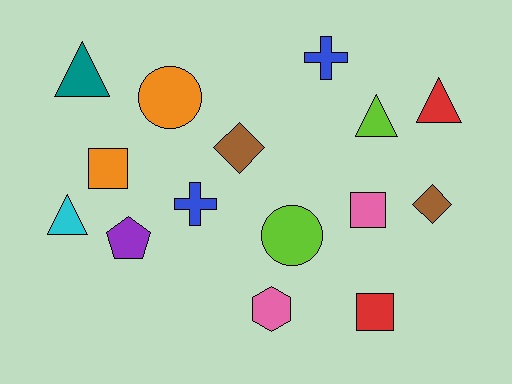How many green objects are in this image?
There are no green objects.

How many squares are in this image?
There are 3 squares.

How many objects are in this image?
There are 15 objects.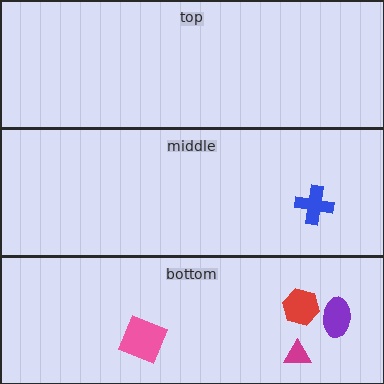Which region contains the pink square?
The bottom region.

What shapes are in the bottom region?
The magenta triangle, the red hexagon, the purple ellipse, the pink square.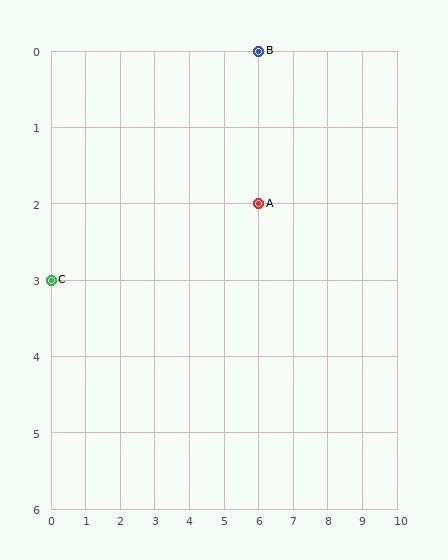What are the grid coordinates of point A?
Point A is at grid coordinates (6, 2).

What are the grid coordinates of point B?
Point B is at grid coordinates (6, 0).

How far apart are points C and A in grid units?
Points C and A are 6 columns and 1 row apart (about 6.1 grid units diagonally).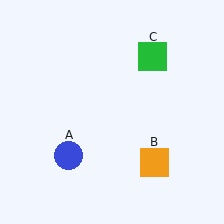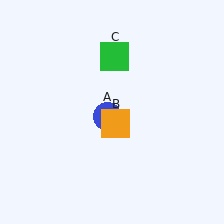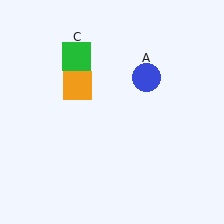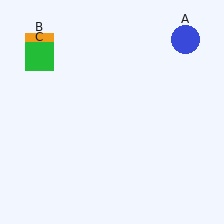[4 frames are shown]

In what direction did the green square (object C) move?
The green square (object C) moved left.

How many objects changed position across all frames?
3 objects changed position: blue circle (object A), orange square (object B), green square (object C).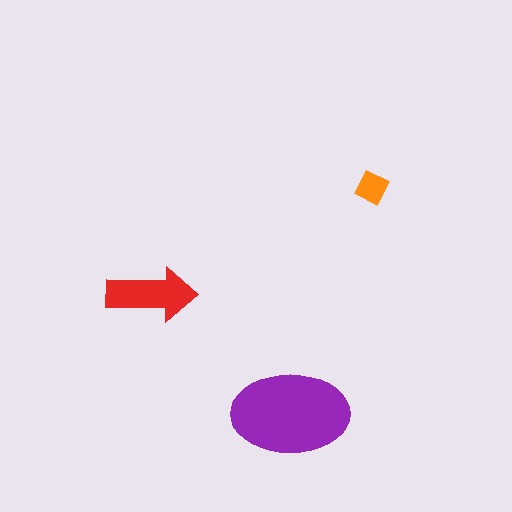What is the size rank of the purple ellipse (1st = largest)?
1st.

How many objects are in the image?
There are 3 objects in the image.